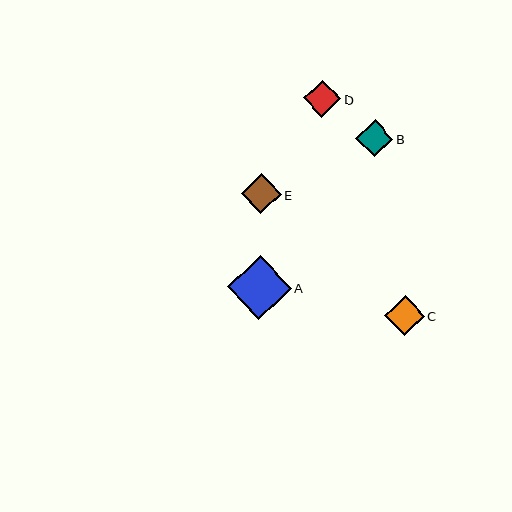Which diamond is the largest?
Diamond A is the largest with a size of approximately 64 pixels.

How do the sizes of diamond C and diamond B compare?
Diamond C and diamond B are approximately the same size.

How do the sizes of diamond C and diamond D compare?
Diamond C and diamond D are approximately the same size.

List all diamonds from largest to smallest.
From largest to smallest: A, C, E, B, D.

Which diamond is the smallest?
Diamond D is the smallest with a size of approximately 37 pixels.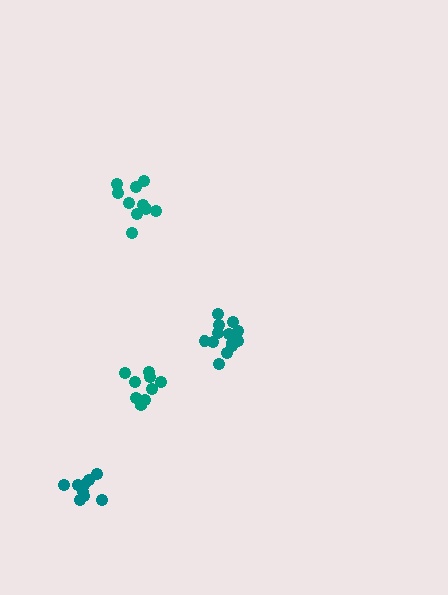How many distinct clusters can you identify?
There are 4 distinct clusters.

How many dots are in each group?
Group 1: 10 dots, Group 2: 9 dots, Group 3: 13 dots, Group 4: 9 dots (41 total).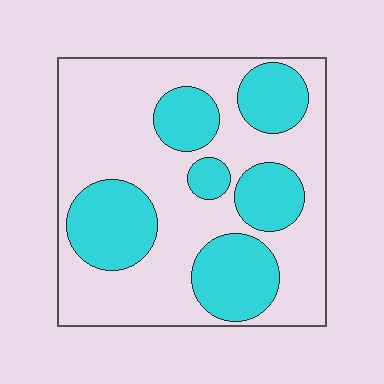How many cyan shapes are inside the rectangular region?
6.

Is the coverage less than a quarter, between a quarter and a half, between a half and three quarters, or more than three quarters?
Between a quarter and a half.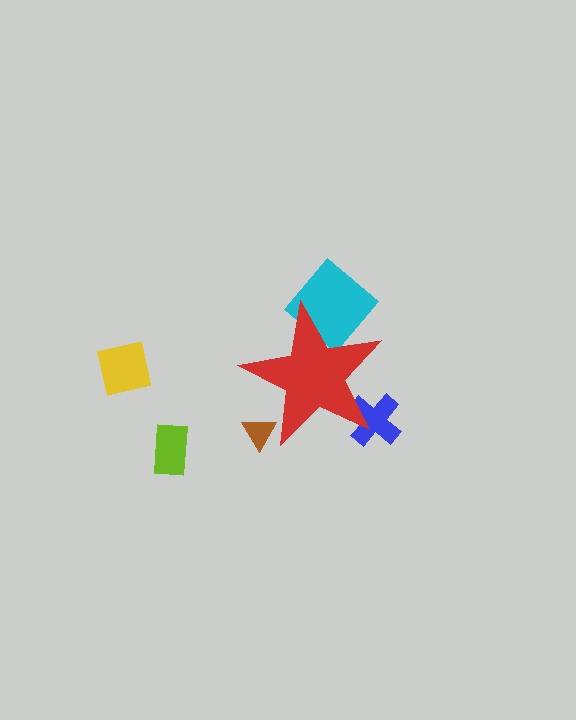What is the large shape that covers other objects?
A red star.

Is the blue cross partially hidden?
Yes, the blue cross is partially hidden behind the red star.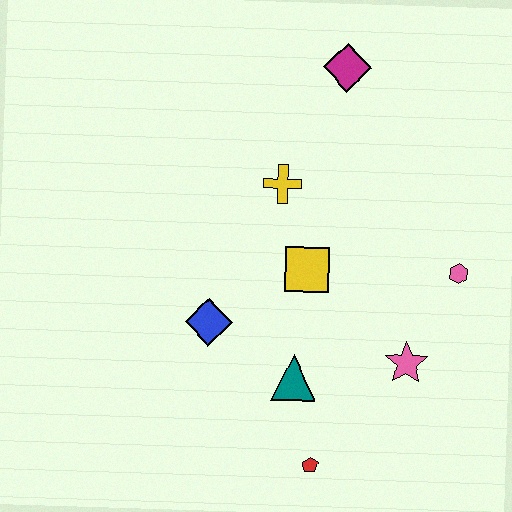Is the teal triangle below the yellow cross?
Yes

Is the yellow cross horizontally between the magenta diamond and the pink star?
No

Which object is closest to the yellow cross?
The yellow square is closest to the yellow cross.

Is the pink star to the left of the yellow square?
No